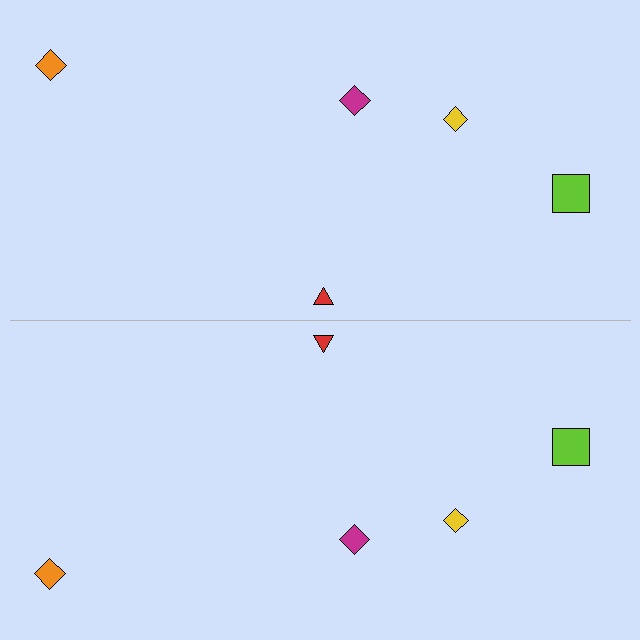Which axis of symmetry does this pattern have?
The pattern has a horizontal axis of symmetry running through the center of the image.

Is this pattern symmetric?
Yes, this pattern has bilateral (reflection) symmetry.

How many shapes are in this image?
There are 10 shapes in this image.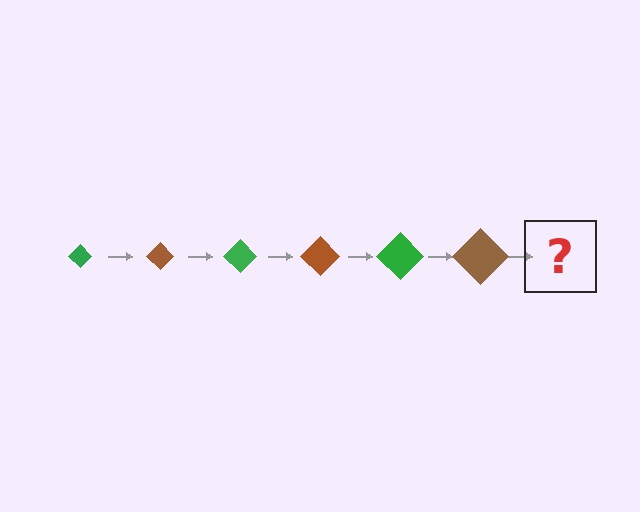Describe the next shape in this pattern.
It should be a green diamond, larger than the previous one.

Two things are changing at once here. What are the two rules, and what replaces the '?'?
The two rules are that the diamond grows larger each step and the color cycles through green and brown. The '?' should be a green diamond, larger than the previous one.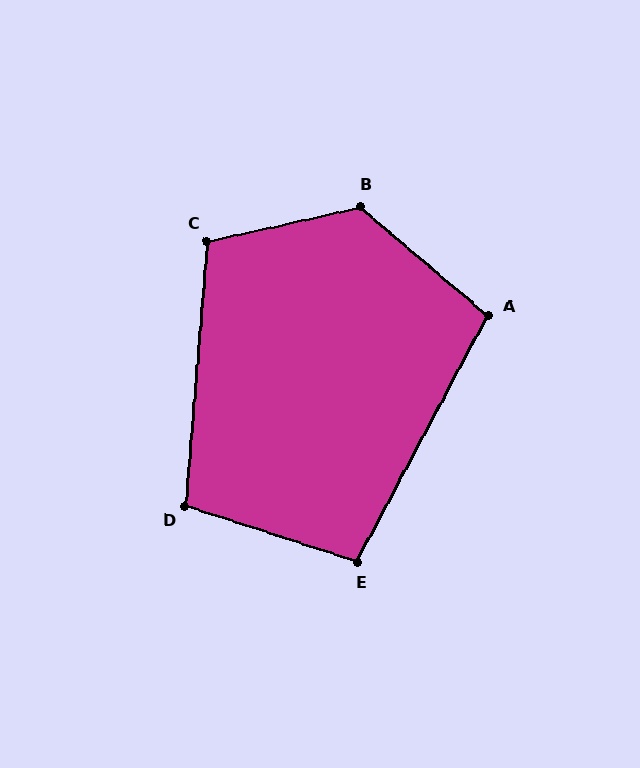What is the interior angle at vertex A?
Approximately 102 degrees (obtuse).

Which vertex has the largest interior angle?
B, at approximately 127 degrees.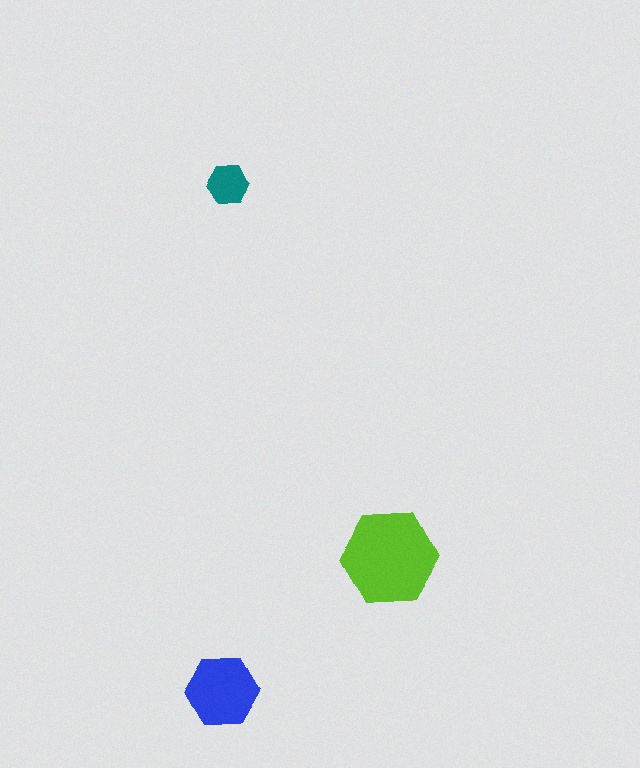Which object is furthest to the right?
The lime hexagon is rightmost.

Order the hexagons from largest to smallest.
the lime one, the blue one, the teal one.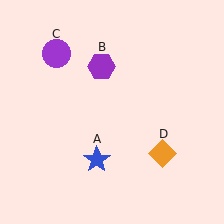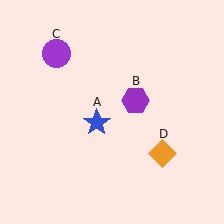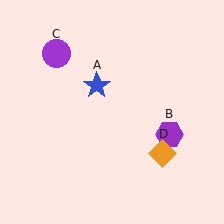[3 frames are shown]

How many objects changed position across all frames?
2 objects changed position: blue star (object A), purple hexagon (object B).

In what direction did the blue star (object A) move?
The blue star (object A) moved up.